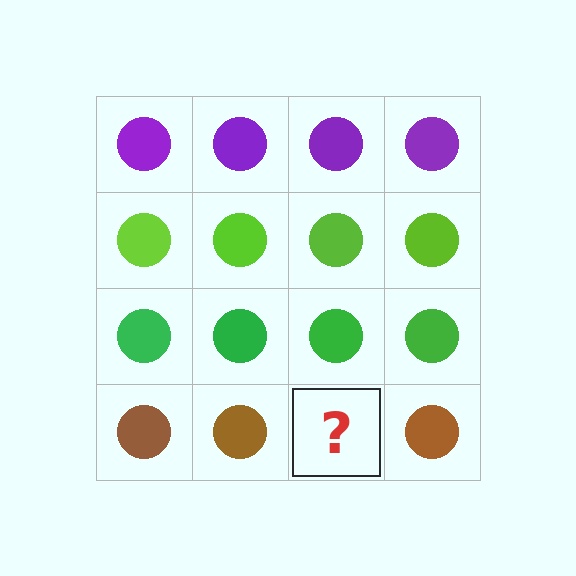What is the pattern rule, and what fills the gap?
The rule is that each row has a consistent color. The gap should be filled with a brown circle.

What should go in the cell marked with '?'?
The missing cell should contain a brown circle.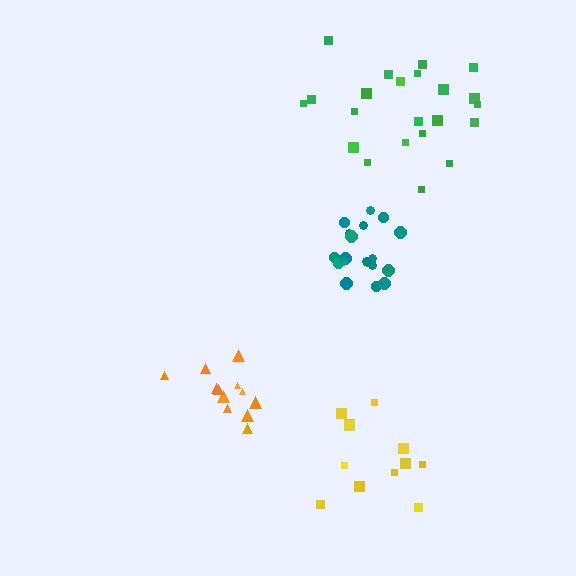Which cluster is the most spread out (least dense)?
Yellow.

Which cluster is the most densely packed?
Teal.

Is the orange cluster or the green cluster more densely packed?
Orange.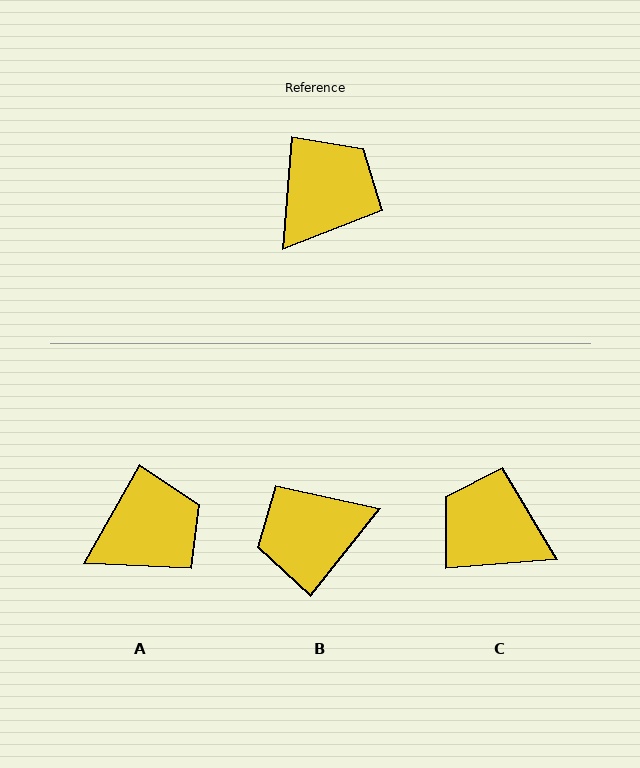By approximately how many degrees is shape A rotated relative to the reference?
Approximately 24 degrees clockwise.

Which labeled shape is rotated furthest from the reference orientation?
B, about 147 degrees away.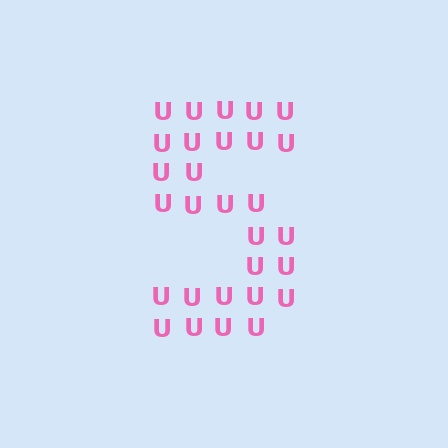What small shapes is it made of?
It is made of small letter U's.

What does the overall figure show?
The overall figure shows the digit 5.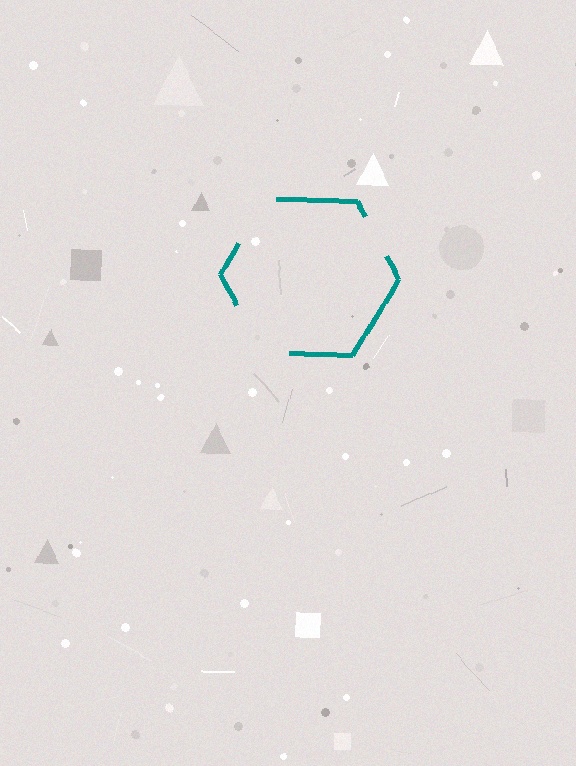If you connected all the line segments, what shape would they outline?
They would outline a hexagon.